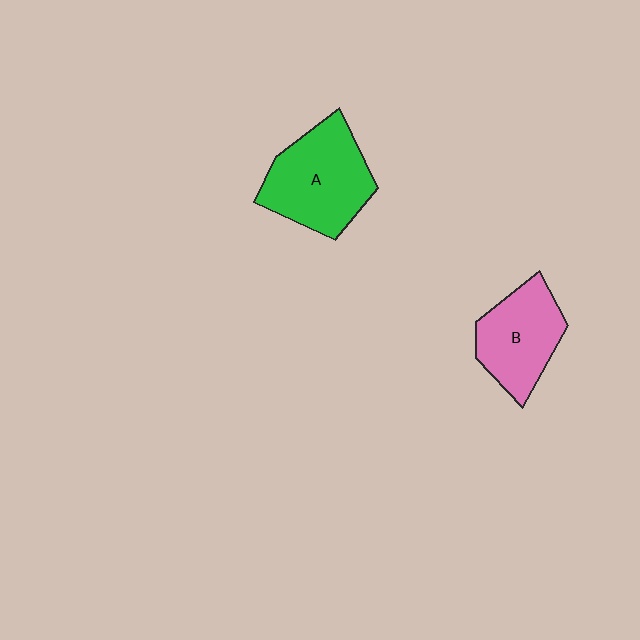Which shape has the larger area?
Shape A (green).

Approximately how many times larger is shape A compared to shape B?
Approximately 1.3 times.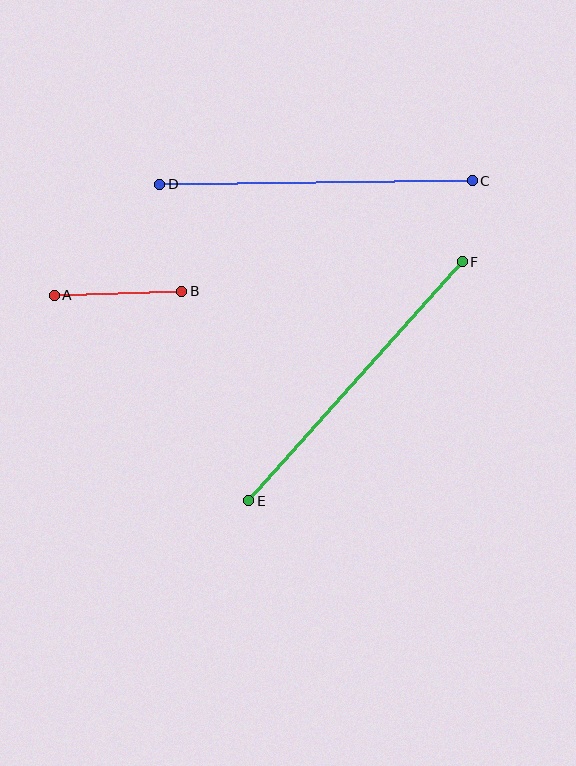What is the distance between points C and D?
The distance is approximately 312 pixels.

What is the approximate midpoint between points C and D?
The midpoint is at approximately (316, 182) pixels.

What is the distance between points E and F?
The distance is approximately 321 pixels.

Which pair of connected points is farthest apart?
Points E and F are farthest apart.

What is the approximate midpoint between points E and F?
The midpoint is at approximately (355, 381) pixels.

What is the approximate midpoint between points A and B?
The midpoint is at approximately (118, 293) pixels.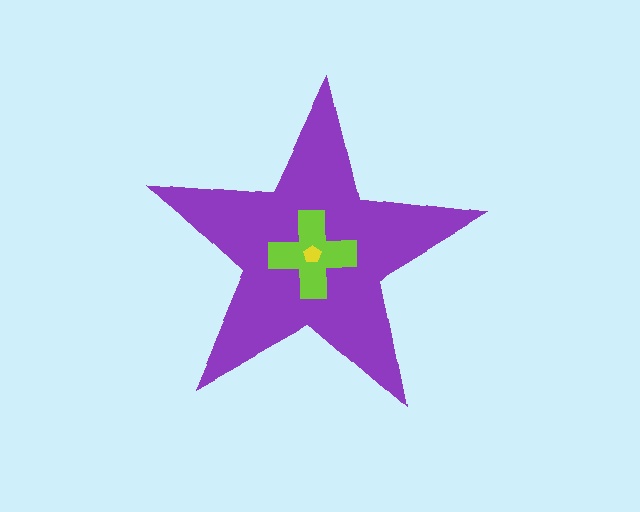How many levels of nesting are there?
3.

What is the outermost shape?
The purple star.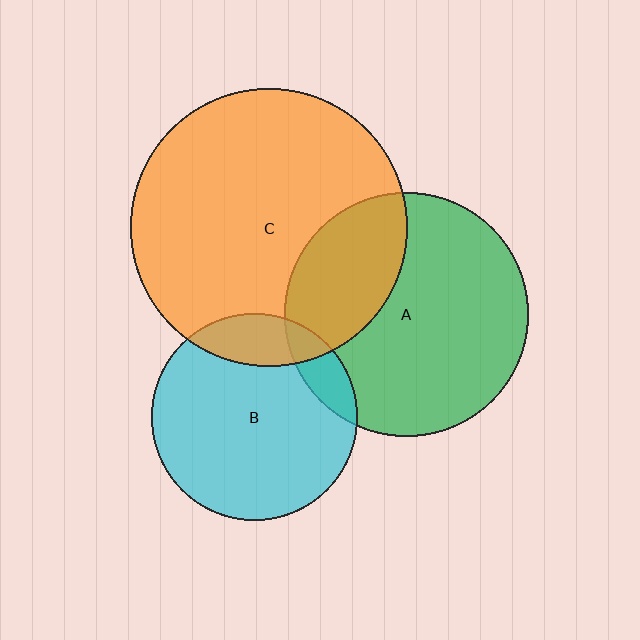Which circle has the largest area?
Circle C (orange).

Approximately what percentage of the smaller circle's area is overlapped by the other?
Approximately 15%.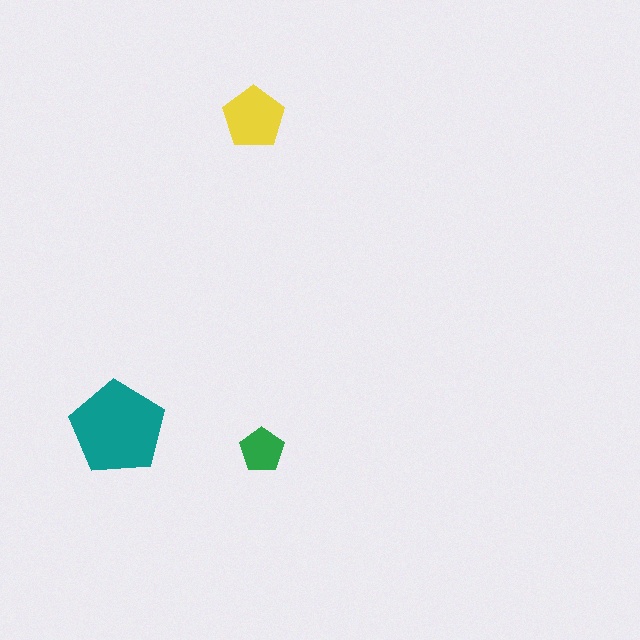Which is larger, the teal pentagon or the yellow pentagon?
The teal one.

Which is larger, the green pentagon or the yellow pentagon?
The yellow one.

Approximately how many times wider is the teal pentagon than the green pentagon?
About 2 times wider.